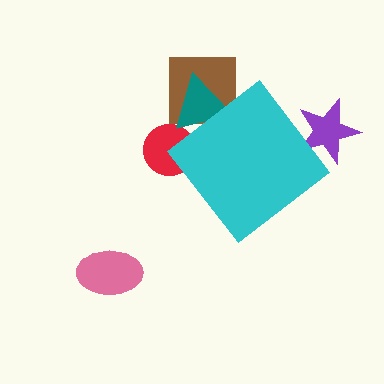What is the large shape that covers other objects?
A cyan diamond.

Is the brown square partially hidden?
Yes, the brown square is partially hidden behind the cyan diamond.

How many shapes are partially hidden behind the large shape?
4 shapes are partially hidden.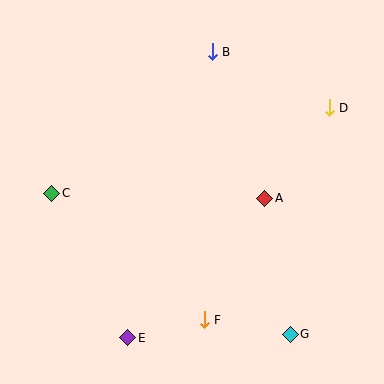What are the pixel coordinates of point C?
Point C is at (52, 193).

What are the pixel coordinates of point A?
Point A is at (265, 198).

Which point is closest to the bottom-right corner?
Point G is closest to the bottom-right corner.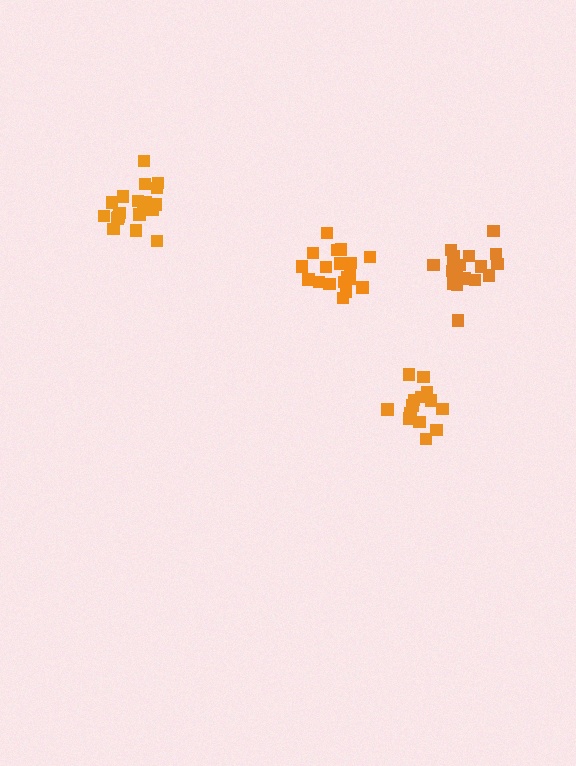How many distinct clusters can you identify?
There are 4 distinct clusters.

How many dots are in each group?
Group 1: 14 dots, Group 2: 19 dots, Group 3: 19 dots, Group 4: 19 dots (71 total).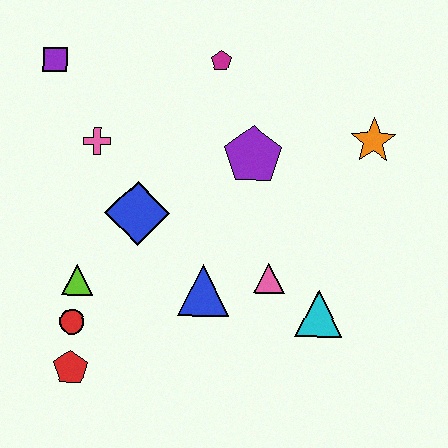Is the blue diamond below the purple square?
Yes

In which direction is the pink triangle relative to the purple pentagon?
The pink triangle is below the purple pentagon.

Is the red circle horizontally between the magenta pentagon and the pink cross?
No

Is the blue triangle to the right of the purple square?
Yes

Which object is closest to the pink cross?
The blue diamond is closest to the pink cross.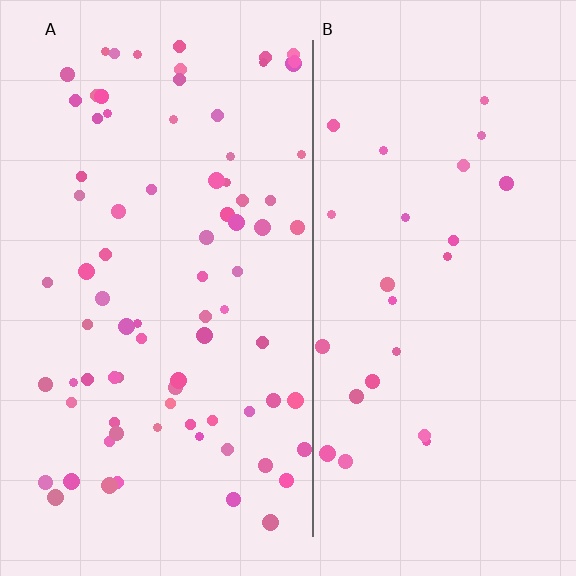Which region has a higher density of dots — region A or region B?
A (the left).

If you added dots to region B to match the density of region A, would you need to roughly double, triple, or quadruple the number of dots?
Approximately triple.